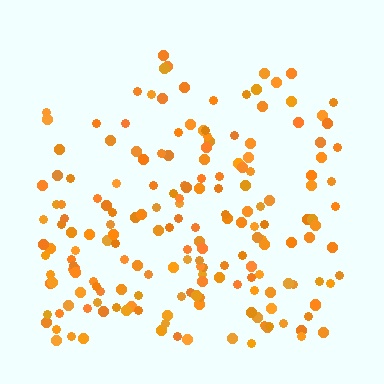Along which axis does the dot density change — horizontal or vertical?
Vertical.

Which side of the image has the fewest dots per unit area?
The top.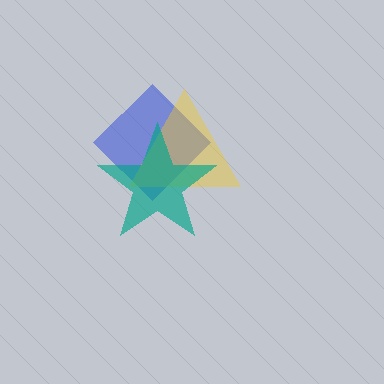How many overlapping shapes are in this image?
There are 3 overlapping shapes in the image.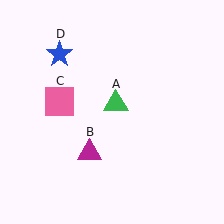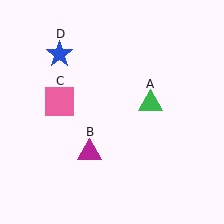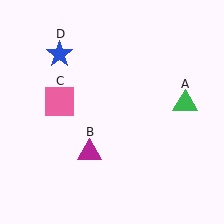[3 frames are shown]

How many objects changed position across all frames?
1 object changed position: green triangle (object A).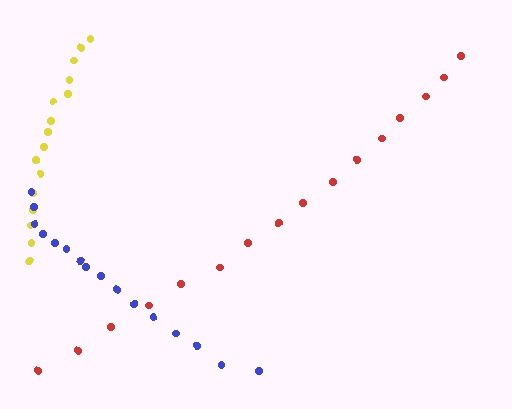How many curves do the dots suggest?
There are 3 distinct paths.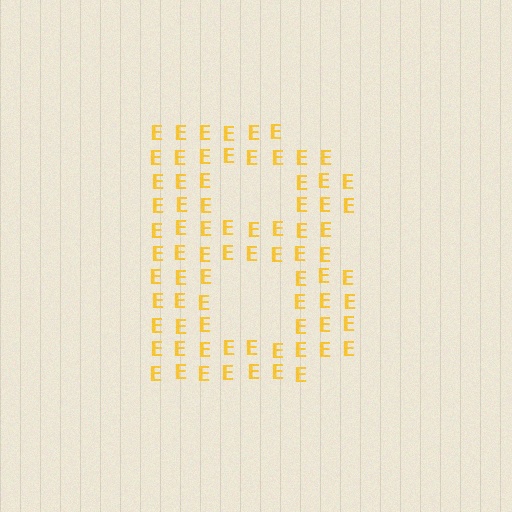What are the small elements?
The small elements are letter E's.